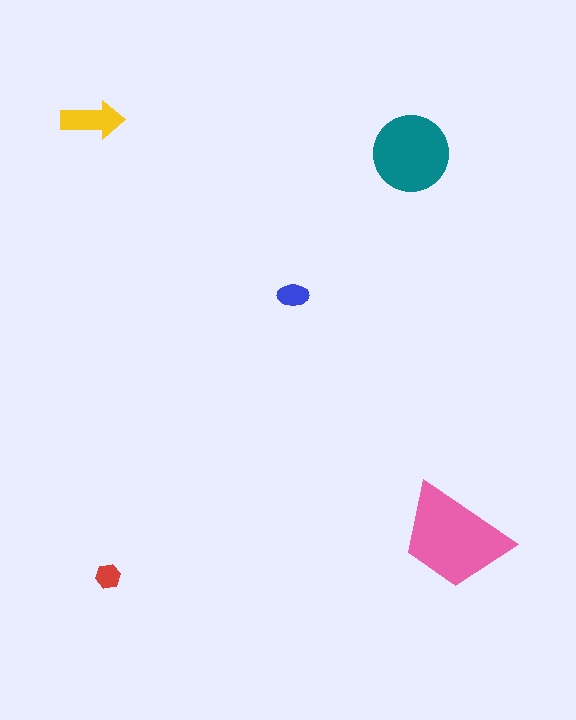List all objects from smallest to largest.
The red hexagon, the blue ellipse, the yellow arrow, the teal circle, the pink trapezoid.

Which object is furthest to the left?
The yellow arrow is leftmost.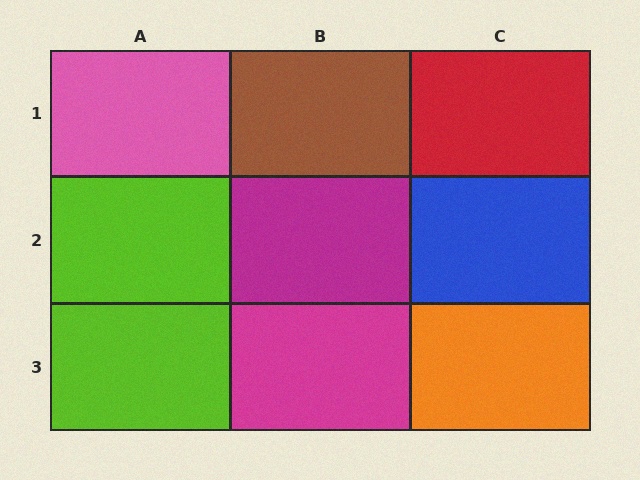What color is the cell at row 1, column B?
Brown.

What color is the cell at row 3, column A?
Lime.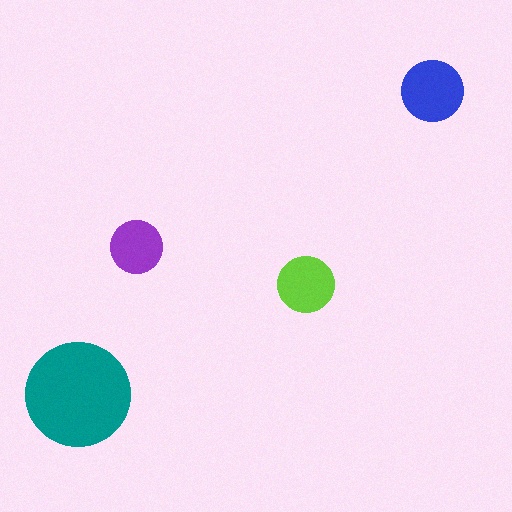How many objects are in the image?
There are 4 objects in the image.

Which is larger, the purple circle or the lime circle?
The lime one.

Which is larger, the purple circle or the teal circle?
The teal one.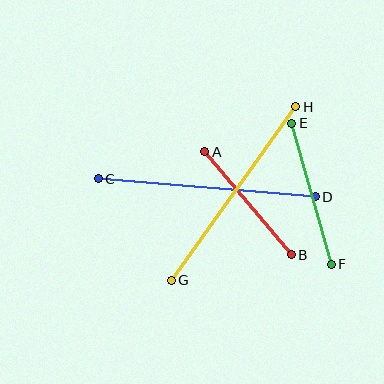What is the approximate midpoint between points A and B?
The midpoint is at approximately (248, 203) pixels.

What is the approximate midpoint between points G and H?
The midpoint is at approximately (233, 194) pixels.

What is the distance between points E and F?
The distance is approximately 147 pixels.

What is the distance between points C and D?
The distance is approximately 218 pixels.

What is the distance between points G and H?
The distance is approximately 214 pixels.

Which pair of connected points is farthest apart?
Points C and D are farthest apart.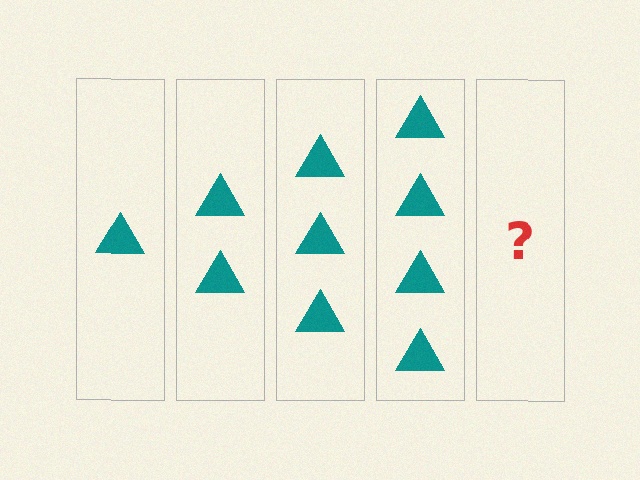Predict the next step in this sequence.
The next step is 5 triangles.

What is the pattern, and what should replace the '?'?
The pattern is that each step adds one more triangle. The '?' should be 5 triangles.